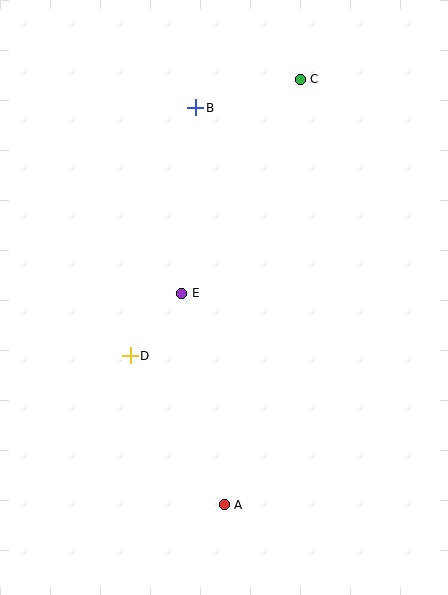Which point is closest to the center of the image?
Point E at (182, 293) is closest to the center.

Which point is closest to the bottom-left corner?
Point A is closest to the bottom-left corner.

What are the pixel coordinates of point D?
Point D is at (130, 356).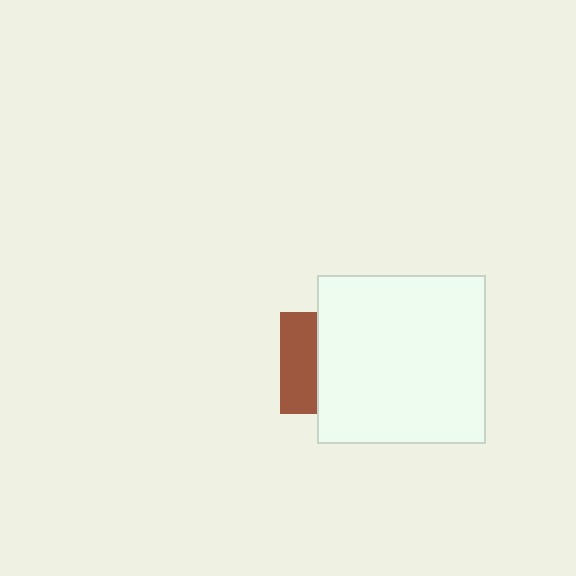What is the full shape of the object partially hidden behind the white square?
The partially hidden object is a brown square.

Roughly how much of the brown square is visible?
A small part of it is visible (roughly 37%).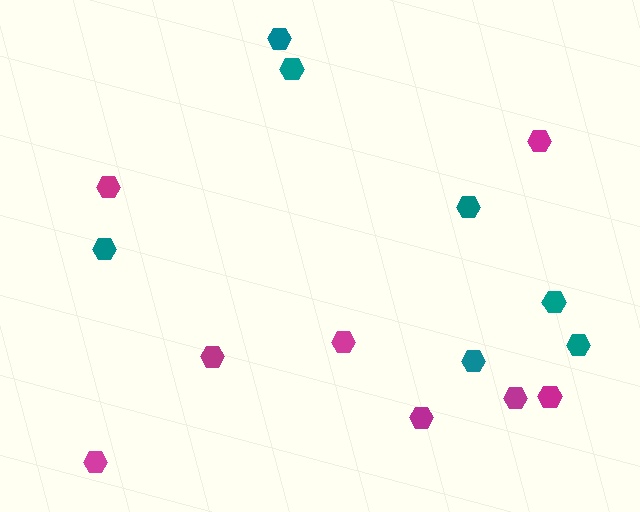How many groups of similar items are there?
There are 2 groups: one group of teal hexagons (7) and one group of magenta hexagons (8).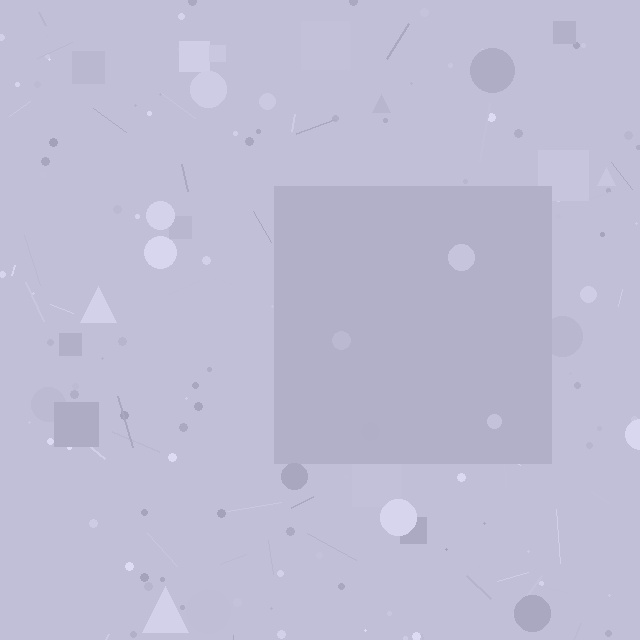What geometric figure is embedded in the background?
A square is embedded in the background.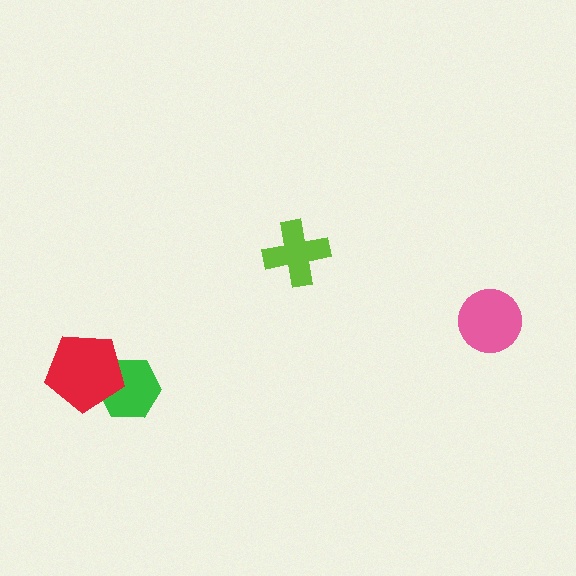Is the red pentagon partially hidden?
No, no other shape covers it.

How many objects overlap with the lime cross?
0 objects overlap with the lime cross.